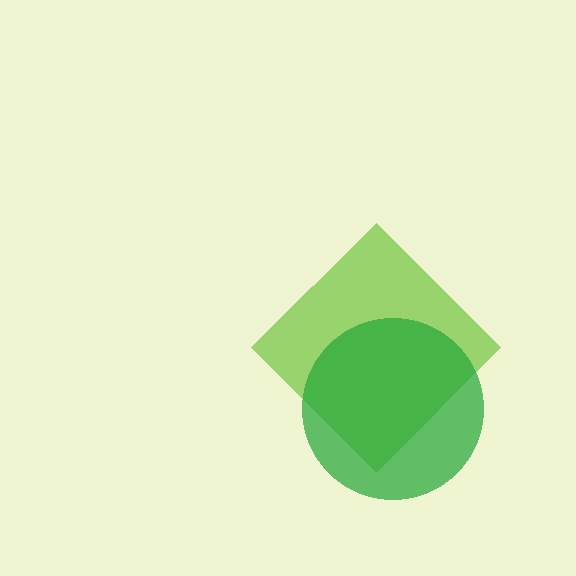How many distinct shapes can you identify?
There are 2 distinct shapes: a lime diamond, a green circle.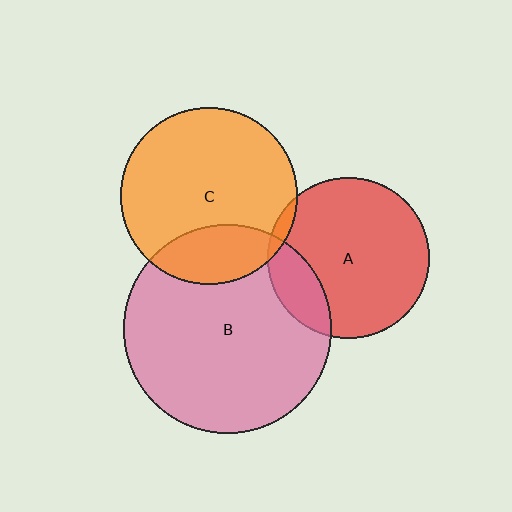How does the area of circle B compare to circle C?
Approximately 1.4 times.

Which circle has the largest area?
Circle B (pink).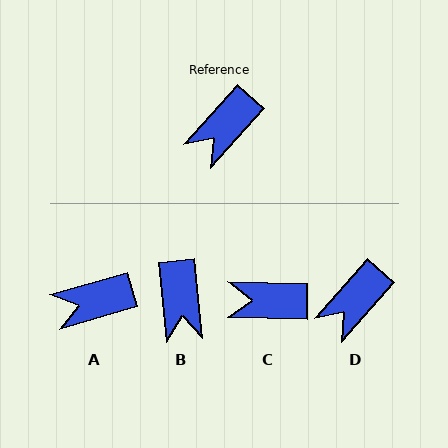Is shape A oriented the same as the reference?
No, it is off by about 32 degrees.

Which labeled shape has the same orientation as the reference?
D.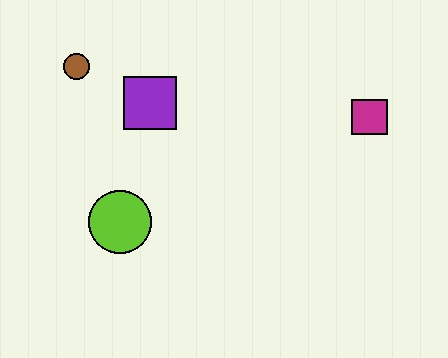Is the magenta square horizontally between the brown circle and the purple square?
No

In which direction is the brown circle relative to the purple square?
The brown circle is to the left of the purple square.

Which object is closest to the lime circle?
The purple square is closest to the lime circle.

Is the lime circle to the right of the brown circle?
Yes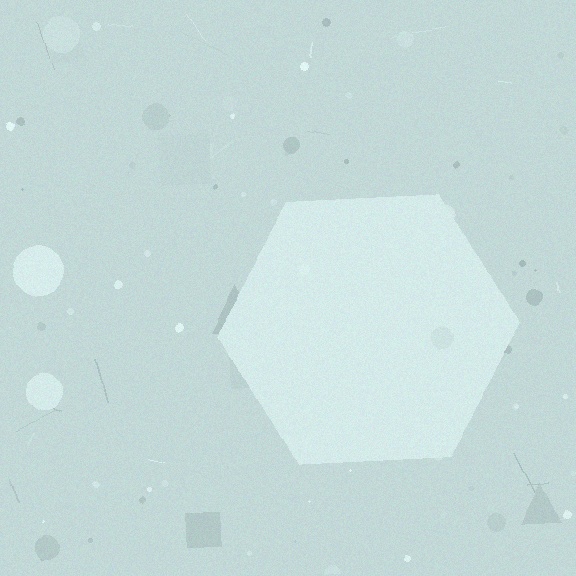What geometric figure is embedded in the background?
A hexagon is embedded in the background.